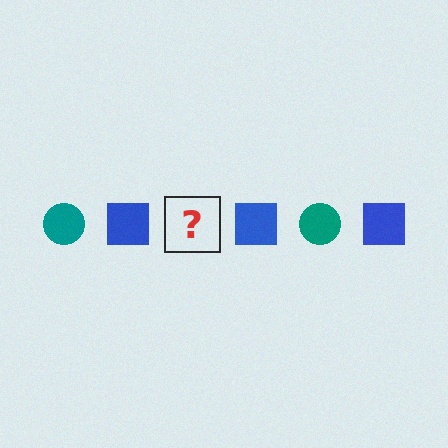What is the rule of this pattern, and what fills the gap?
The rule is that the pattern alternates between teal circle and blue square. The gap should be filled with a teal circle.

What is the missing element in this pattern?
The missing element is a teal circle.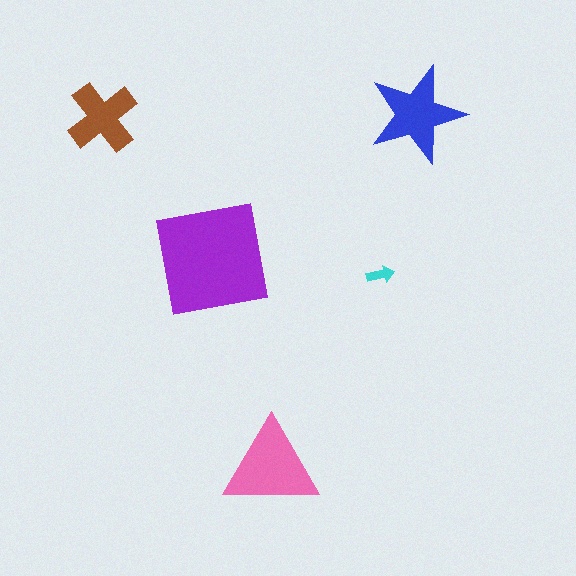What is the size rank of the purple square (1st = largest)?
1st.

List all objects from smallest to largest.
The cyan arrow, the brown cross, the blue star, the pink triangle, the purple square.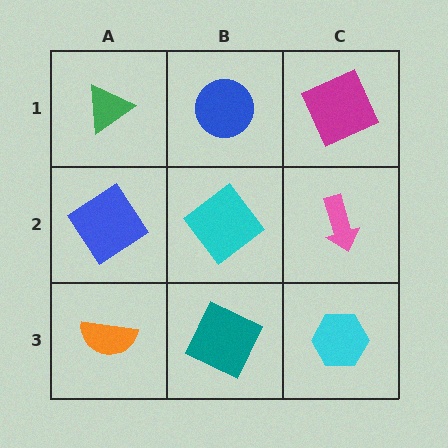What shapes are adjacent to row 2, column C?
A magenta square (row 1, column C), a cyan hexagon (row 3, column C), a cyan diamond (row 2, column B).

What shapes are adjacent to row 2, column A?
A green triangle (row 1, column A), an orange semicircle (row 3, column A), a cyan diamond (row 2, column B).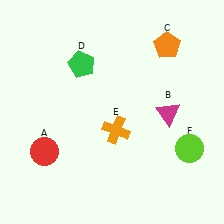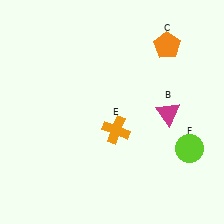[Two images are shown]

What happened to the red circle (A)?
The red circle (A) was removed in Image 2. It was in the bottom-left area of Image 1.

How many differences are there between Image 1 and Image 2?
There are 2 differences between the two images.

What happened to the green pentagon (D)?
The green pentagon (D) was removed in Image 2. It was in the top-left area of Image 1.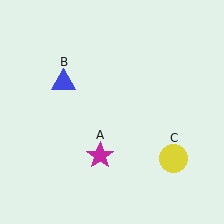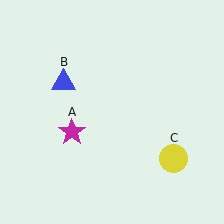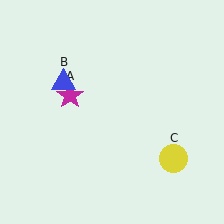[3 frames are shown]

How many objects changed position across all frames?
1 object changed position: magenta star (object A).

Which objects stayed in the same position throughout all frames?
Blue triangle (object B) and yellow circle (object C) remained stationary.